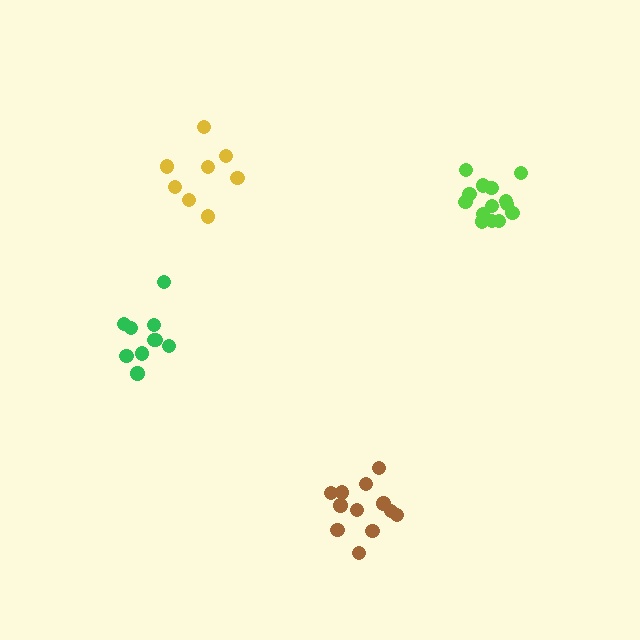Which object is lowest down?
The brown cluster is bottommost.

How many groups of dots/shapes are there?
There are 4 groups.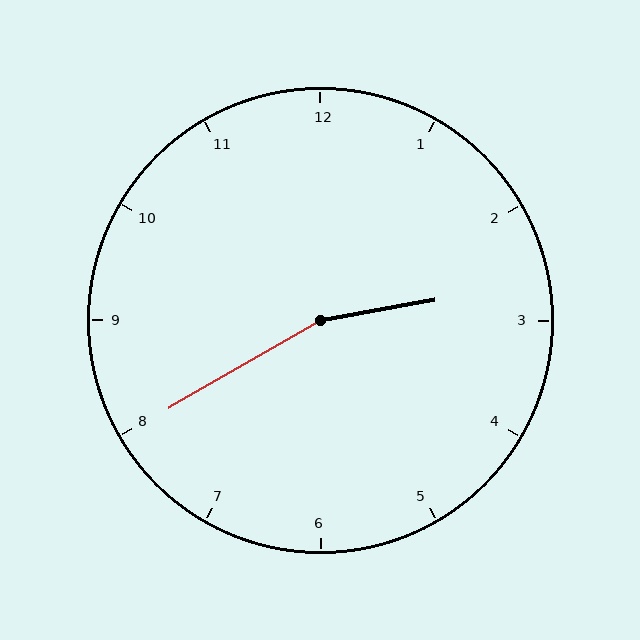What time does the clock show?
2:40.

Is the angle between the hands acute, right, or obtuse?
It is obtuse.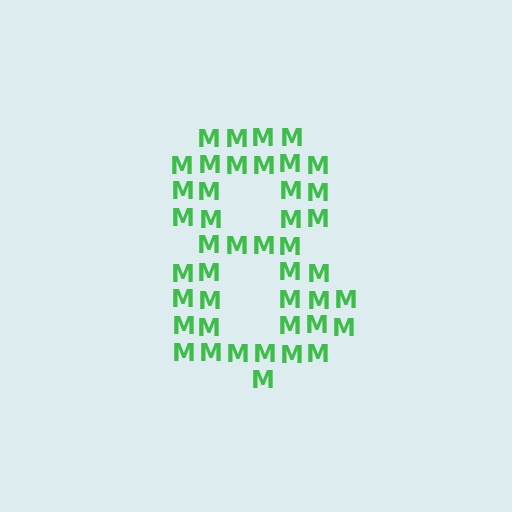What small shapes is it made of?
It is made of small letter M's.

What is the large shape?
The large shape is the digit 8.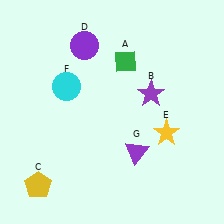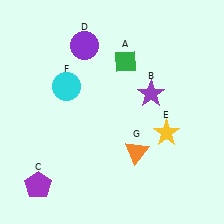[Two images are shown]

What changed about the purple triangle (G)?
In Image 1, G is purple. In Image 2, it changed to orange.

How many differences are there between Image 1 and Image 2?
There are 2 differences between the two images.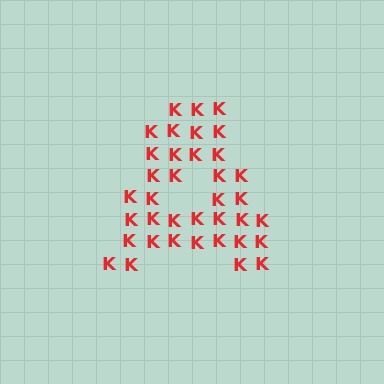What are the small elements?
The small elements are letter K's.